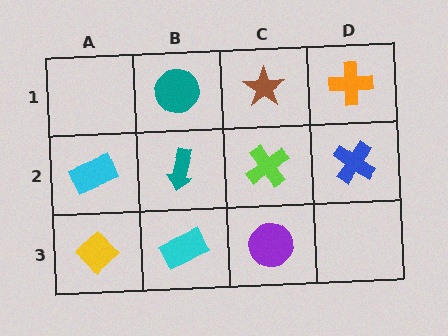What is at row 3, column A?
A yellow diamond.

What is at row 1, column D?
An orange cross.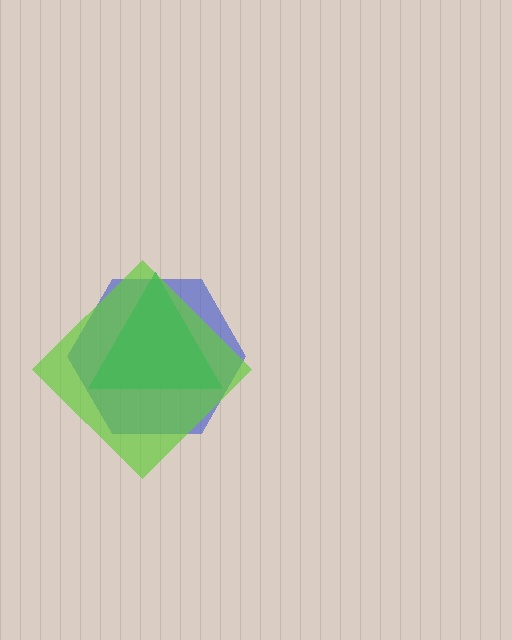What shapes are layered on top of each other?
The layered shapes are: a blue hexagon, a teal triangle, a lime diamond.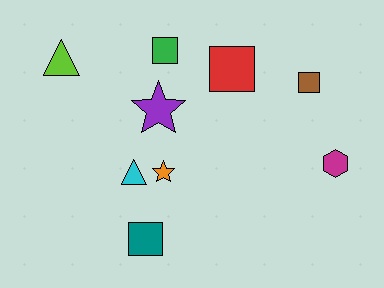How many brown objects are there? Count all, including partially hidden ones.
There is 1 brown object.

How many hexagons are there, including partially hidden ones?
There is 1 hexagon.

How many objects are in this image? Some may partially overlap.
There are 9 objects.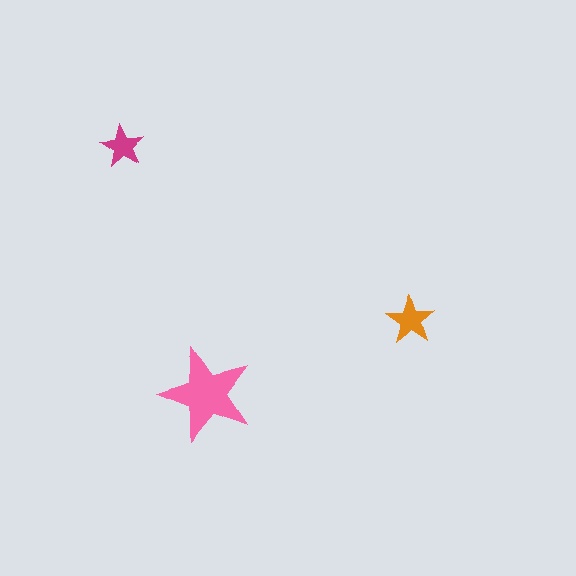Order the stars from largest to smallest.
the pink one, the orange one, the magenta one.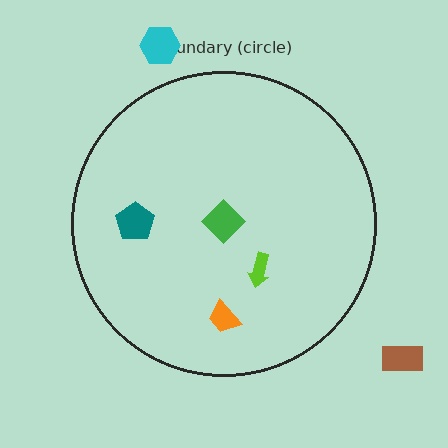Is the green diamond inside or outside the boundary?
Inside.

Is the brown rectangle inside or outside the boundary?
Outside.